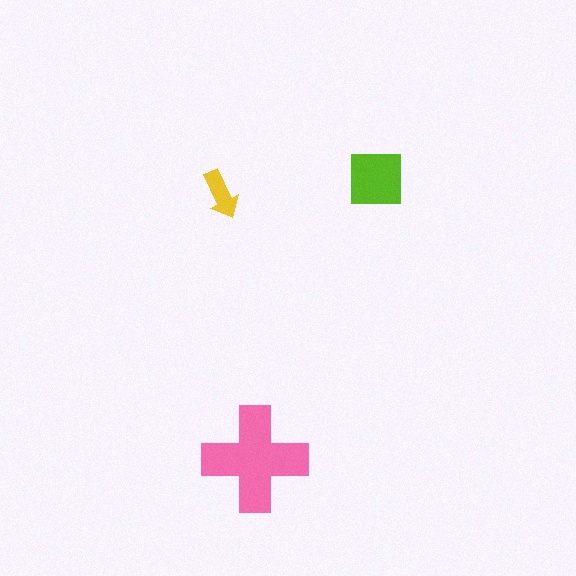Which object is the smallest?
The yellow arrow.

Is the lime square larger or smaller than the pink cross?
Smaller.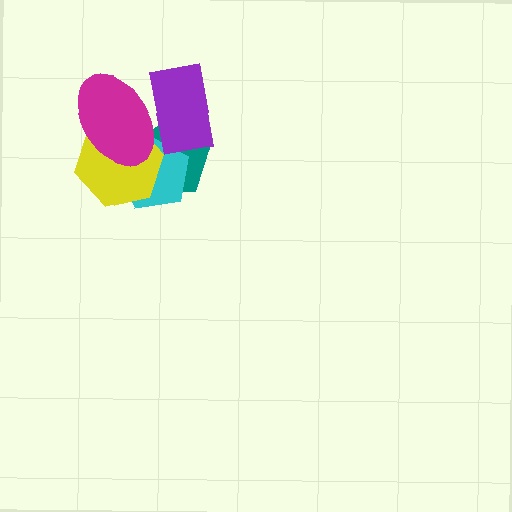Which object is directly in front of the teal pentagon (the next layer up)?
The cyan pentagon is directly in front of the teal pentagon.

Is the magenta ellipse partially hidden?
No, no other shape covers it.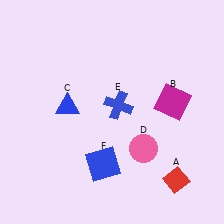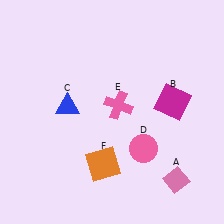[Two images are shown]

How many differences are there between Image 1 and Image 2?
There are 3 differences between the two images.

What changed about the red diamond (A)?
In Image 1, A is red. In Image 2, it changed to pink.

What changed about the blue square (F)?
In Image 1, F is blue. In Image 2, it changed to orange.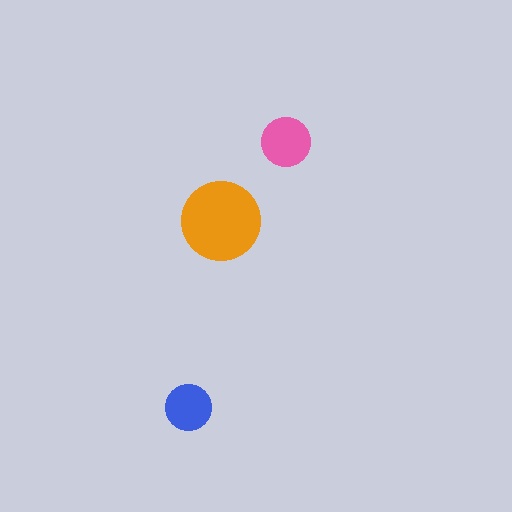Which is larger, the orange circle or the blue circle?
The orange one.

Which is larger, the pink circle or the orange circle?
The orange one.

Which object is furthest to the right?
The pink circle is rightmost.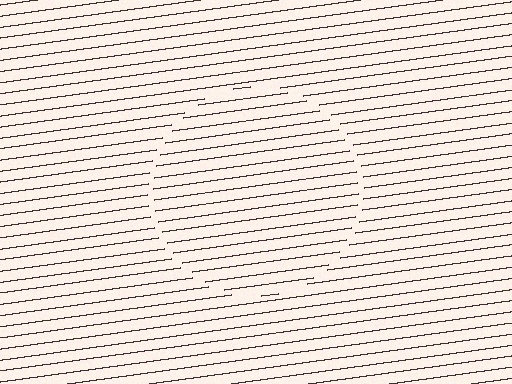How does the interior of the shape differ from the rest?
The interior of the shape contains the same grating, shifted by half a period — the contour is defined by the phase discontinuity where line-ends from the inner and outer gratings abut.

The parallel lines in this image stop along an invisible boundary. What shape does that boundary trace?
An illusory circle. The interior of the shape contains the same grating, shifted by half a period — the contour is defined by the phase discontinuity where line-ends from the inner and outer gratings abut.